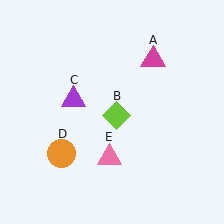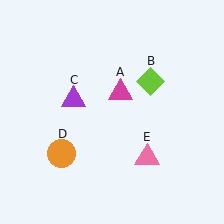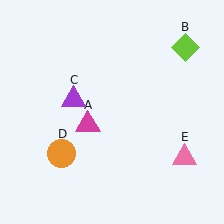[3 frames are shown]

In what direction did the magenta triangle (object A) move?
The magenta triangle (object A) moved down and to the left.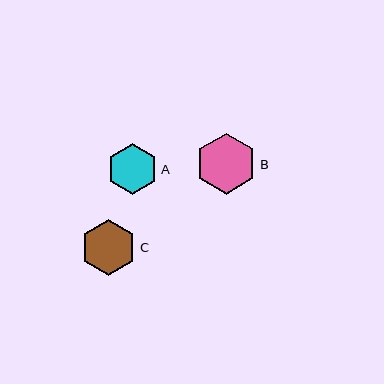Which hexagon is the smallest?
Hexagon A is the smallest with a size of approximately 50 pixels.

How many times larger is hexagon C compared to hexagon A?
Hexagon C is approximately 1.1 times the size of hexagon A.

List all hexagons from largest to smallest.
From largest to smallest: B, C, A.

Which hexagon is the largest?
Hexagon B is the largest with a size of approximately 61 pixels.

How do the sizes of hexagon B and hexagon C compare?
Hexagon B and hexagon C are approximately the same size.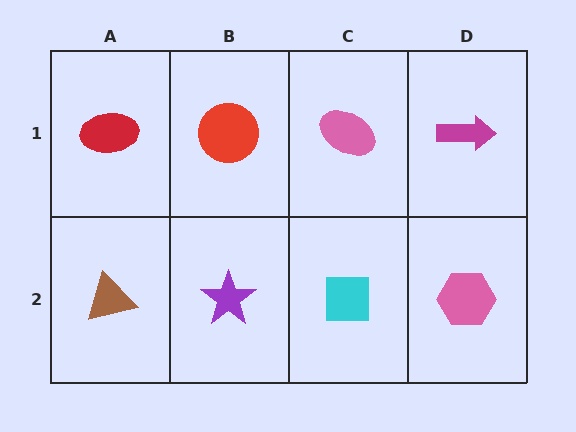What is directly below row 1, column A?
A brown triangle.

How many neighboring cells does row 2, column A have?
2.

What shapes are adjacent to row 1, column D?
A pink hexagon (row 2, column D), a pink ellipse (row 1, column C).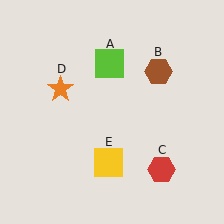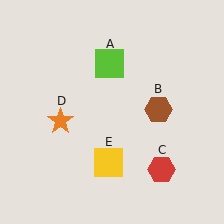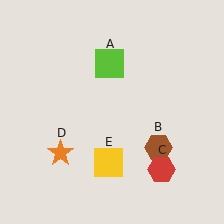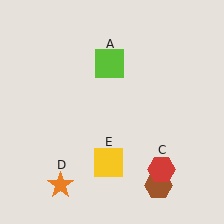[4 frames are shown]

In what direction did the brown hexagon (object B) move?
The brown hexagon (object B) moved down.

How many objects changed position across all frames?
2 objects changed position: brown hexagon (object B), orange star (object D).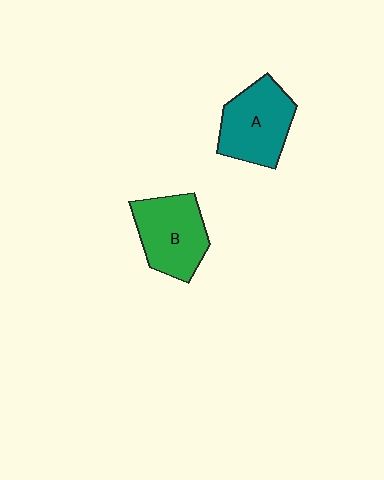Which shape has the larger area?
Shape A (teal).